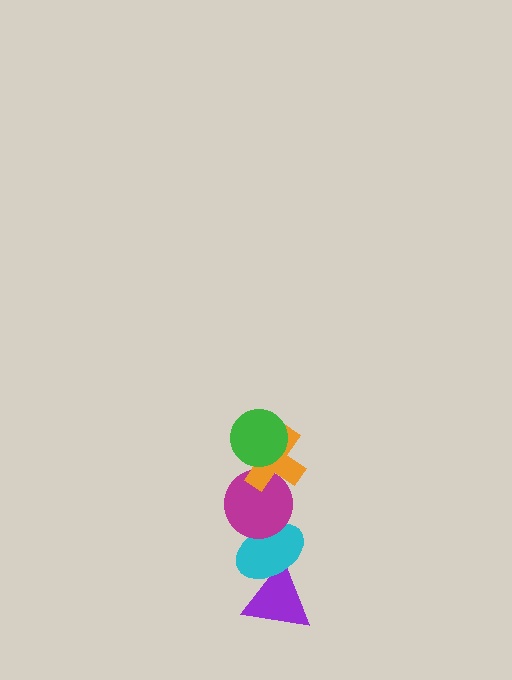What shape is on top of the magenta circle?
The orange cross is on top of the magenta circle.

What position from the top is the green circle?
The green circle is 1st from the top.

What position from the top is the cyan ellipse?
The cyan ellipse is 4th from the top.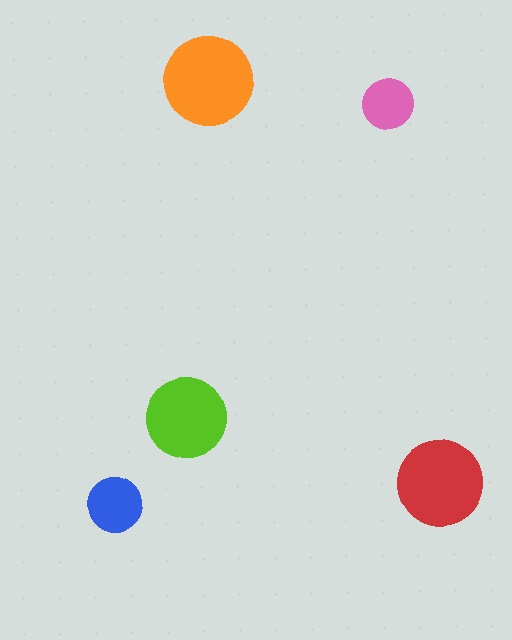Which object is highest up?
The orange circle is topmost.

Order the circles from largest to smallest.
the orange one, the red one, the lime one, the blue one, the pink one.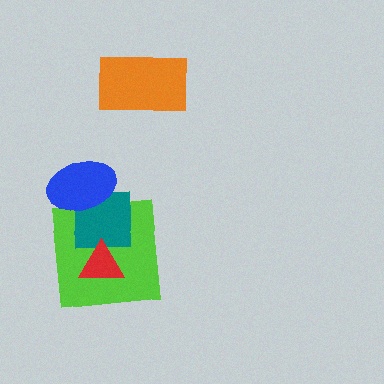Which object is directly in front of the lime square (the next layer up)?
The teal square is directly in front of the lime square.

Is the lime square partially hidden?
Yes, it is partially covered by another shape.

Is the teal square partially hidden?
Yes, it is partially covered by another shape.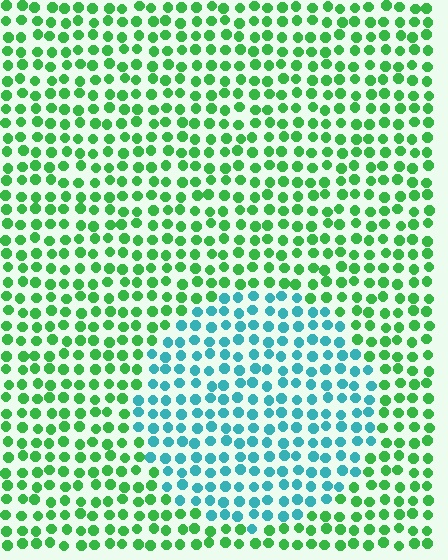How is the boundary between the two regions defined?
The boundary is defined purely by a slight shift in hue (about 56 degrees). Spacing, size, and orientation are identical on both sides.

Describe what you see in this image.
The image is filled with small green elements in a uniform arrangement. A circle-shaped region is visible where the elements are tinted to a slightly different hue, forming a subtle color boundary.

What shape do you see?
I see a circle.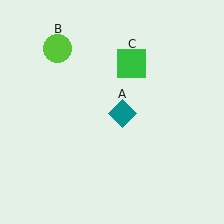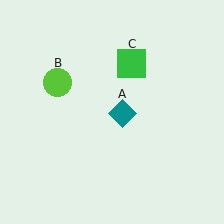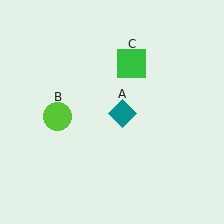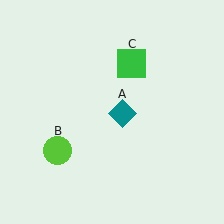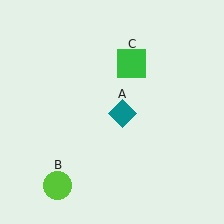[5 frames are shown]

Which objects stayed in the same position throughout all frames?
Teal diamond (object A) and green square (object C) remained stationary.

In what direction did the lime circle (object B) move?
The lime circle (object B) moved down.